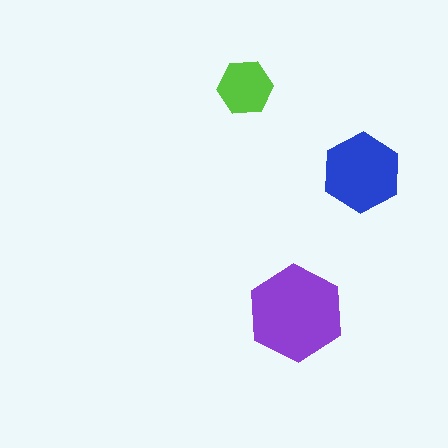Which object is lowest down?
The purple hexagon is bottommost.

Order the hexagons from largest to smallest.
the purple one, the blue one, the lime one.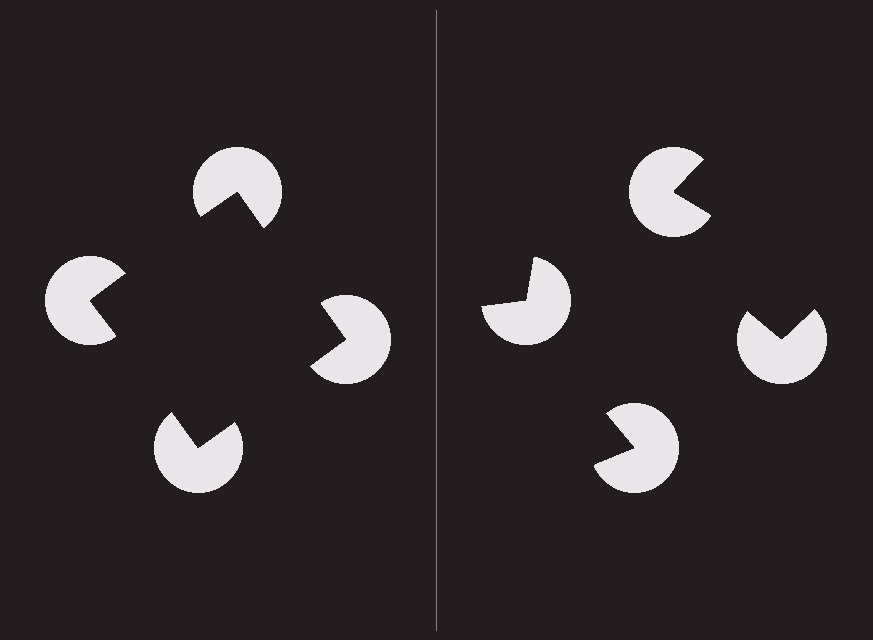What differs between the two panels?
The pac-man discs are positioned identically on both sides; only the wedge orientations differ. On the left they align to a square; on the right they are misaligned.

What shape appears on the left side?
An illusory square.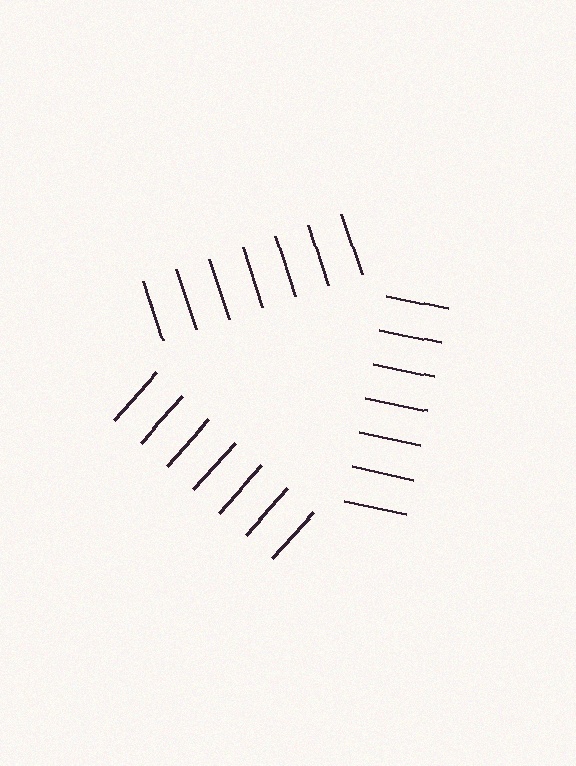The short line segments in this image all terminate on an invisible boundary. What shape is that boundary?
An illusory triangle — the line segments terminate on its edges but no continuous stroke is drawn.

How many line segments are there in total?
21 — 7 along each of the 3 edges.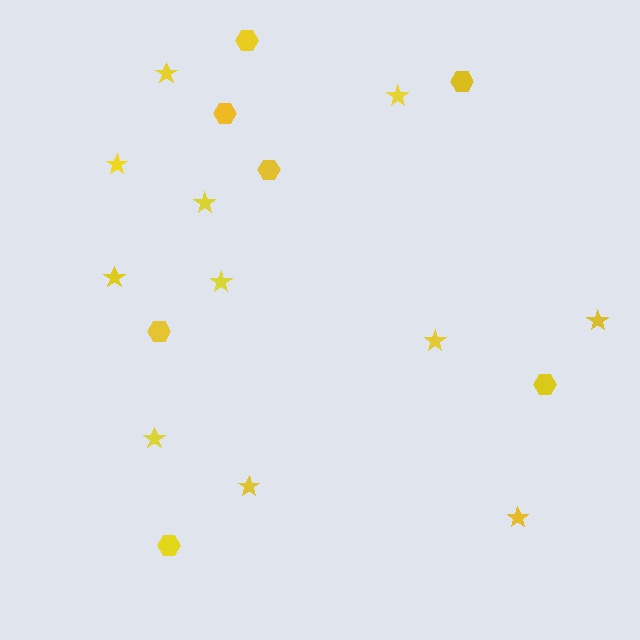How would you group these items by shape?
There are 2 groups: one group of stars (11) and one group of hexagons (7).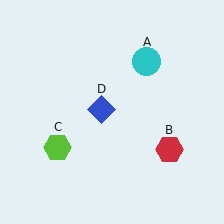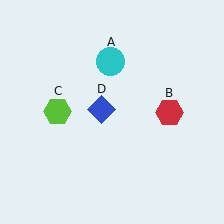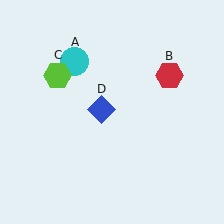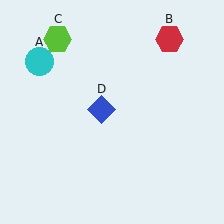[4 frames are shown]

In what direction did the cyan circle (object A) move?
The cyan circle (object A) moved left.